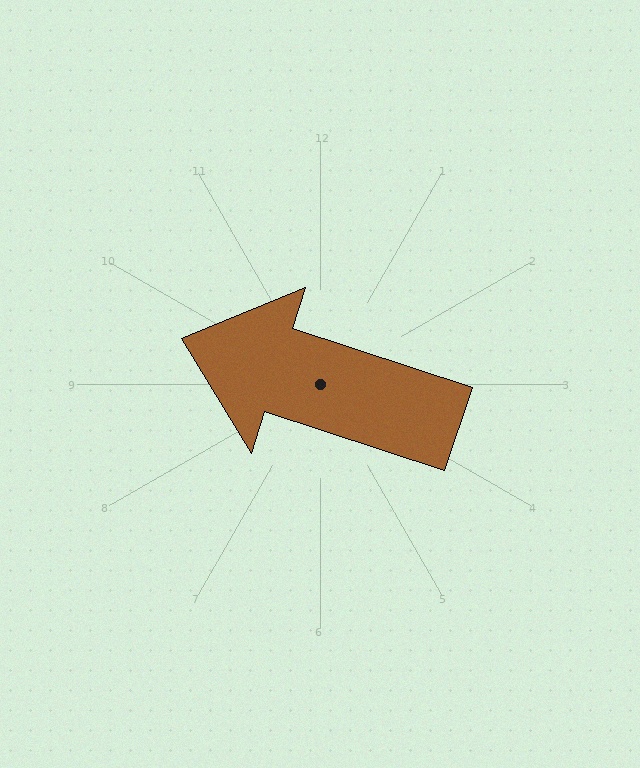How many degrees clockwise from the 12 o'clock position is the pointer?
Approximately 288 degrees.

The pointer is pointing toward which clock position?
Roughly 10 o'clock.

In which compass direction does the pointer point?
West.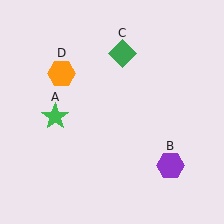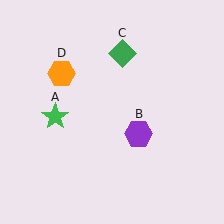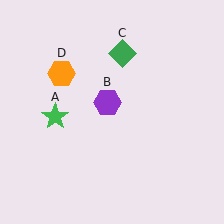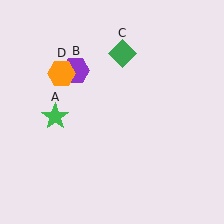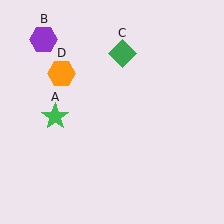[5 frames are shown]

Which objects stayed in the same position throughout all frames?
Green star (object A) and green diamond (object C) and orange hexagon (object D) remained stationary.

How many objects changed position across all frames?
1 object changed position: purple hexagon (object B).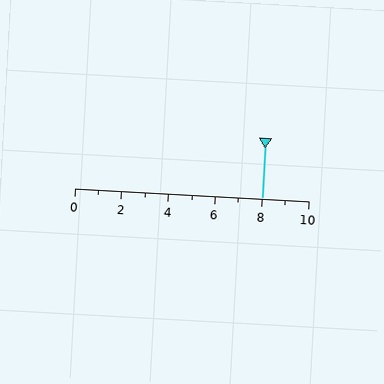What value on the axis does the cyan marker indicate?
The marker indicates approximately 8.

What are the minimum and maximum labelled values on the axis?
The axis runs from 0 to 10.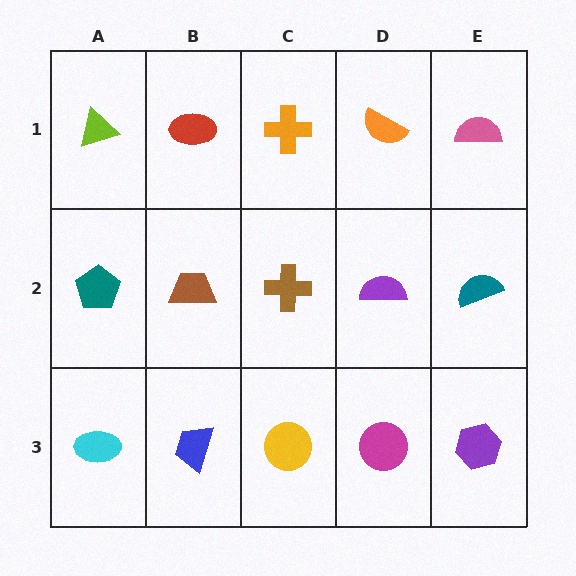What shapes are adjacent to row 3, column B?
A brown trapezoid (row 2, column B), a cyan ellipse (row 3, column A), a yellow circle (row 3, column C).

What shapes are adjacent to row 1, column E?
A teal semicircle (row 2, column E), an orange semicircle (row 1, column D).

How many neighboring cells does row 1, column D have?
3.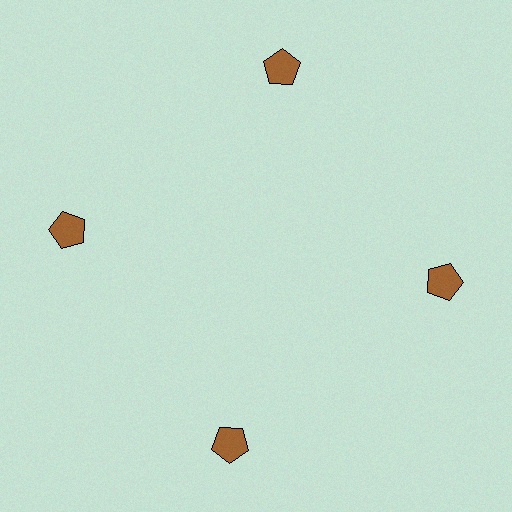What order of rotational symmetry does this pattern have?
This pattern has 4-fold rotational symmetry.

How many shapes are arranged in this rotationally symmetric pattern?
There are 4 shapes, arranged in 4 groups of 1.